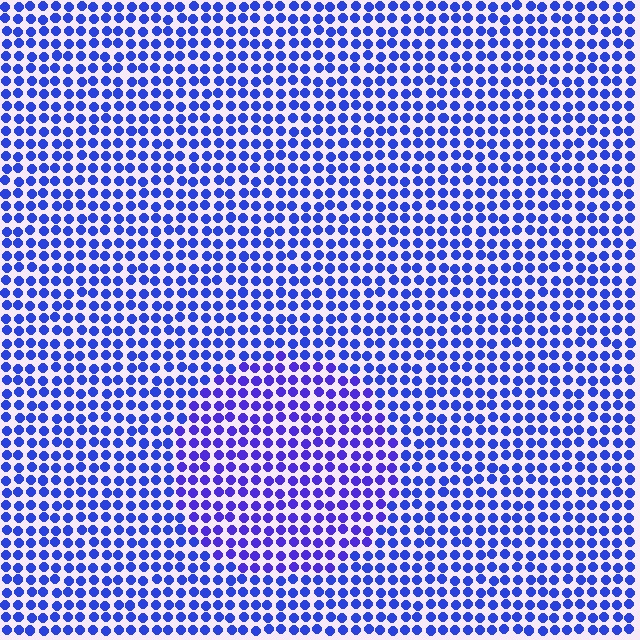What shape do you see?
I see a circle.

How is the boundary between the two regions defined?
The boundary is defined purely by a slight shift in hue (about 21 degrees). Spacing, size, and orientation are identical on both sides.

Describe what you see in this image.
The image is filled with small blue elements in a uniform arrangement. A circle-shaped region is visible where the elements are tinted to a slightly different hue, forming a subtle color boundary.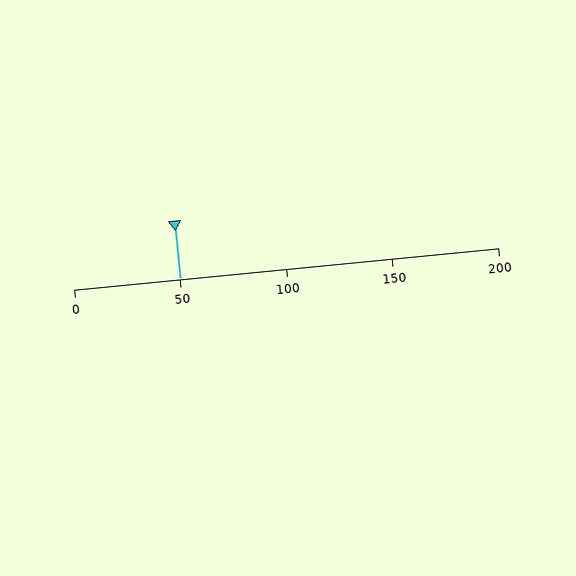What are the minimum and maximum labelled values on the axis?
The axis runs from 0 to 200.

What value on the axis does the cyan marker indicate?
The marker indicates approximately 50.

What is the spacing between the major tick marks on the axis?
The major ticks are spaced 50 apart.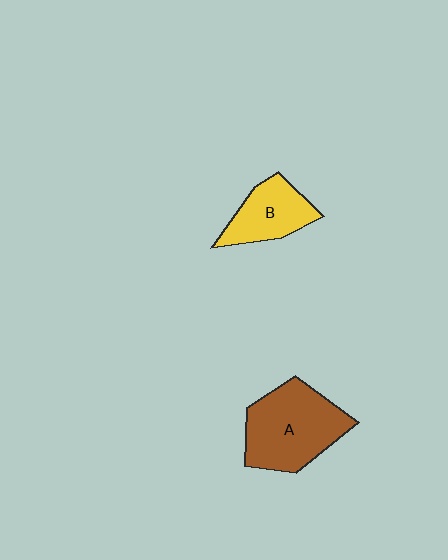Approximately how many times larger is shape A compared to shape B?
Approximately 1.6 times.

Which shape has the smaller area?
Shape B (yellow).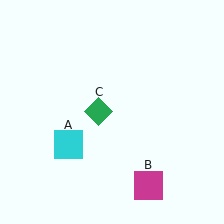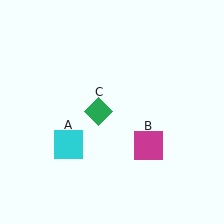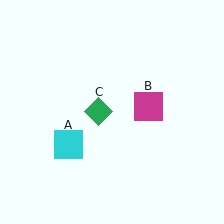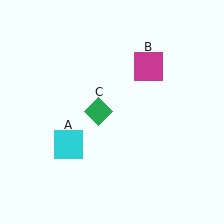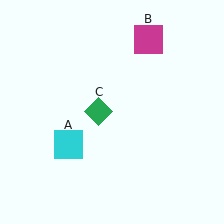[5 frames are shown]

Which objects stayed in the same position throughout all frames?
Cyan square (object A) and green diamond (object C) remained stationary.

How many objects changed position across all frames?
1 object changed position: magenta square (object B).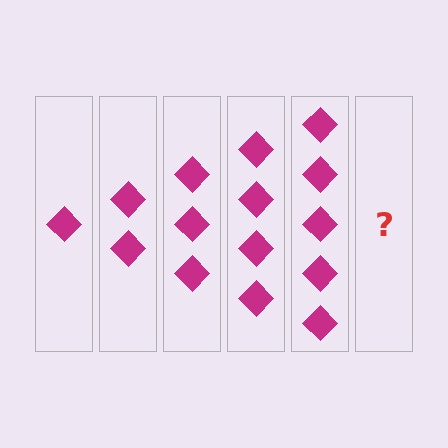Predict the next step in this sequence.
The next step is 6 diamonds.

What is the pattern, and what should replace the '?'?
The pattern is that each step adds one more diamond. The '?' should be 6 diamonds.